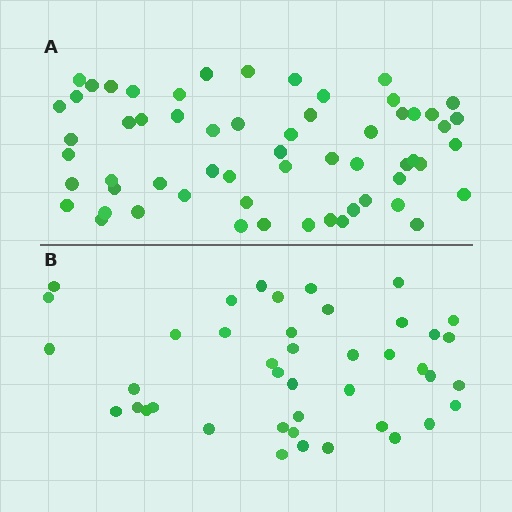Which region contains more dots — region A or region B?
Region A (the top region) has more dots.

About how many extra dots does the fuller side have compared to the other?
Region A has approximately 20 more dots than region B.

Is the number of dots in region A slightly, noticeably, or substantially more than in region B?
Region A has noticeably more, but not dramatically so. The ratio is roughly 1.4 to 1.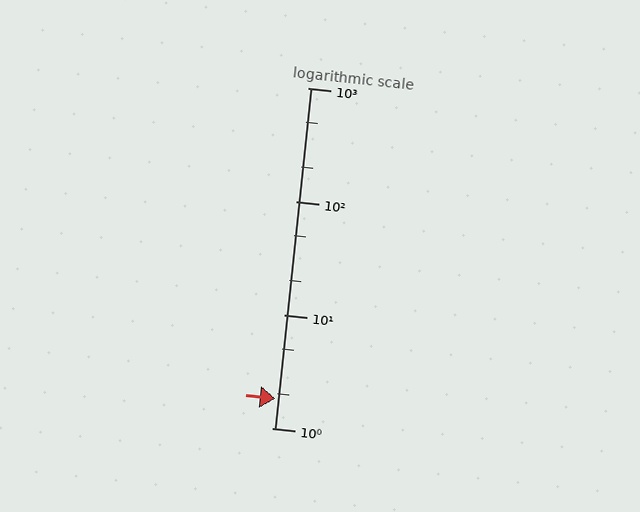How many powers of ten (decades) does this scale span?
The scale spans 3 decades, from 1 to 1000.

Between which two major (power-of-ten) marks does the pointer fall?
The pointer is between 1 and 10.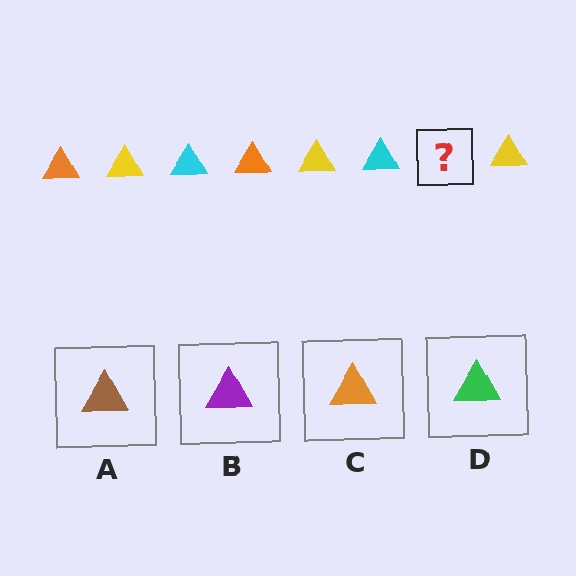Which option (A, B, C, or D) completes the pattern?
C.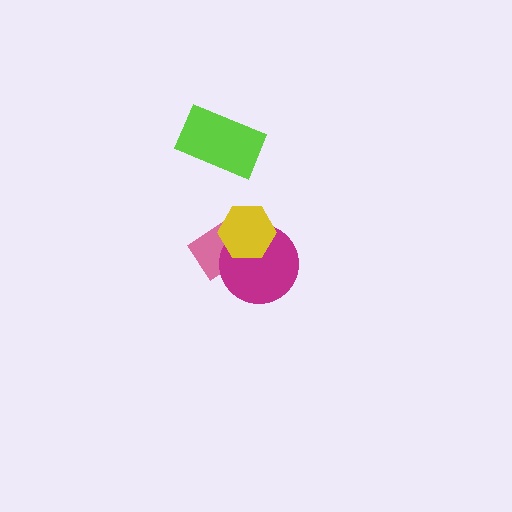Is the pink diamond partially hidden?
Yes, it is partially covered by another shape.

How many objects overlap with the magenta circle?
2 objects overlap with the magenta circle.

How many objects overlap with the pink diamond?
2 objects overlap with the pink diamond.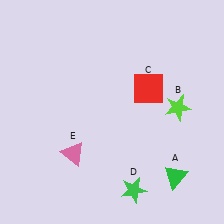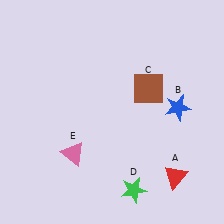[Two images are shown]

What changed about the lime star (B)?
In Image 1, B is lime. In Image 2, it changed to blue.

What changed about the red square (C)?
In Image 1, C is red. In Image 2, it changed to brown.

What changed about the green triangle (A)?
In Image 1, A is green. In Image 2, it changed to red.